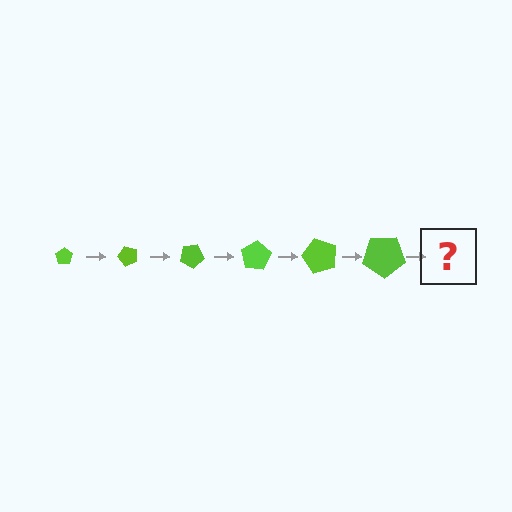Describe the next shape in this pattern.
It should be a pentagon, larger than the previous one and rotated 300 degrees from the start.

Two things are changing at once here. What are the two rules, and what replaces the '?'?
The two rules are that the pentagon grows larger each step and it rotates 50 degrees each step. The '?' should be a pentagon, larger than the previous one and rotated 300 degrees from the start.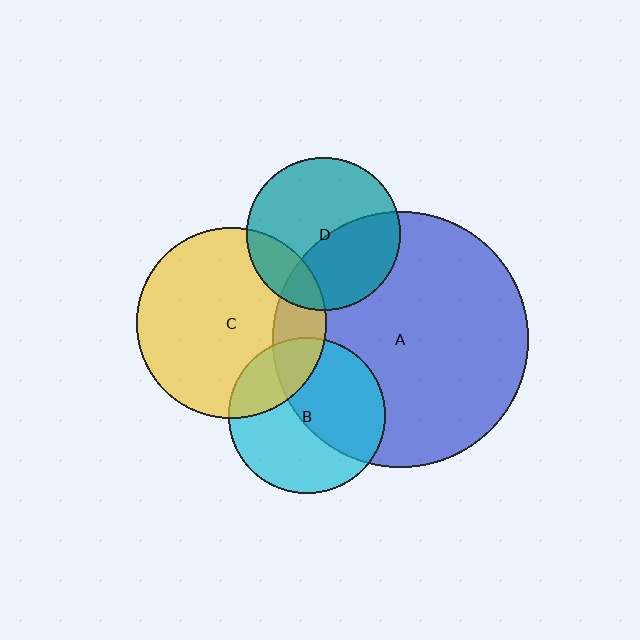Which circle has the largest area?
Circle A (blue).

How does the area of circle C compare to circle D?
Approximately 1.5 times.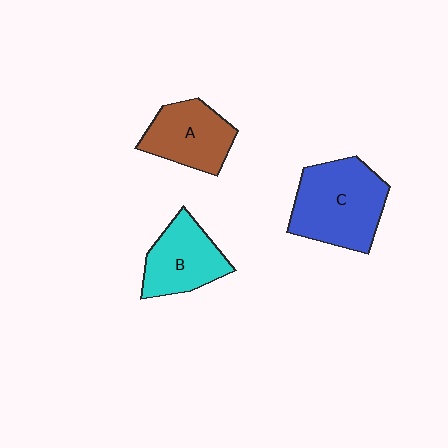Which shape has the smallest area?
Shape B (cyan).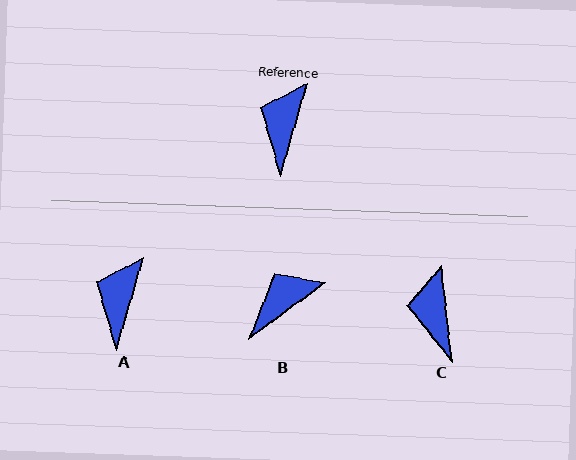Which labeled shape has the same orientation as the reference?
A.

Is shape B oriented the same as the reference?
No, it is off by about 38 degrees.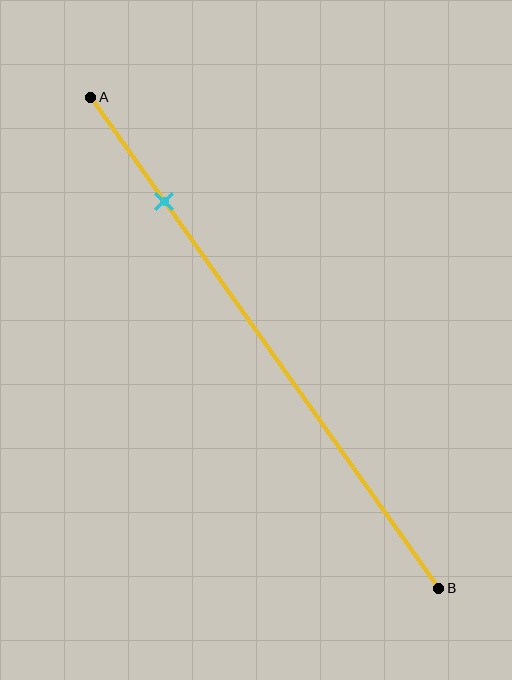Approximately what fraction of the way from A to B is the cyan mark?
The cyan mark is approximately 20% of the way from A to B.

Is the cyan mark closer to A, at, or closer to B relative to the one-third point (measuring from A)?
The cyan mark is closer to point A than the one-third point of segment AB.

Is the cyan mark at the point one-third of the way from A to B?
No, the mark is at about 20% from A, not at the 33% one-third point.